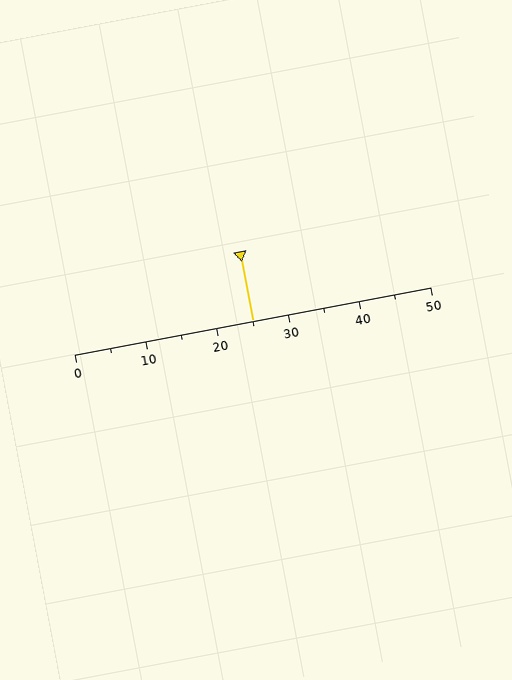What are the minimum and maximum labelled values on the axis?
The axis runs from 0 to 50.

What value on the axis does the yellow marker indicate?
The marker indicates approximately 25.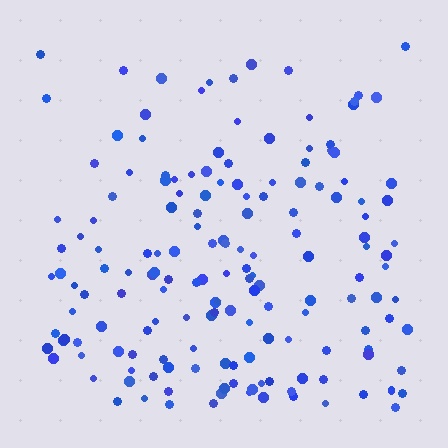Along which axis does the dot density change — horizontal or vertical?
Vertical.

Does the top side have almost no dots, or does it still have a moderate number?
Still a moderate number, just noticeably fewer than the bottom.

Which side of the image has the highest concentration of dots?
The bottom.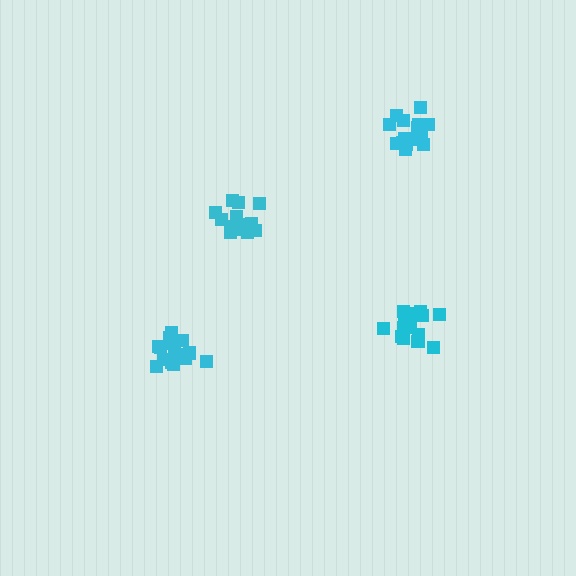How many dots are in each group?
Group 1: 17 dots, Group 2: 15 dots, Group 3: 15 dots, Group 4: 18 dots (65 total).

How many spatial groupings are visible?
There are 4 spatial groupings.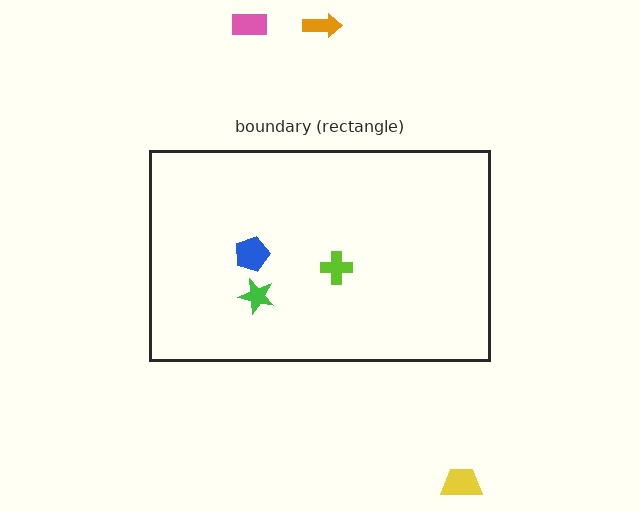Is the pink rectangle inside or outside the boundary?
Outside.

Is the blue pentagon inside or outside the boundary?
Inside.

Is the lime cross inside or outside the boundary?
Inside.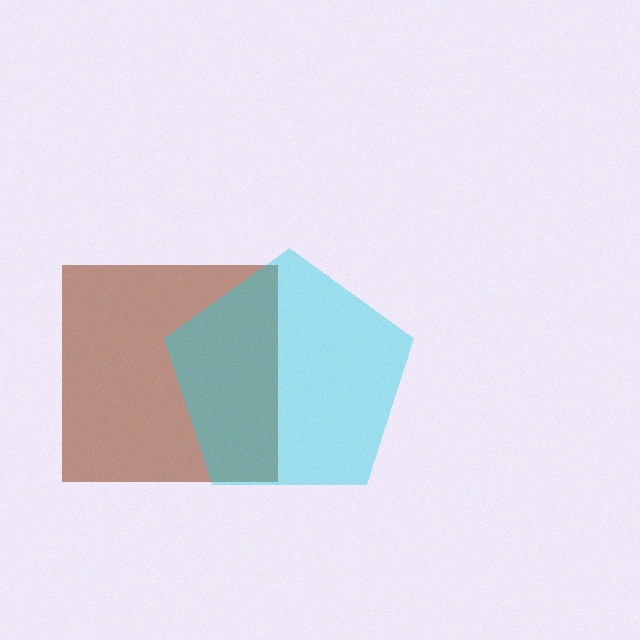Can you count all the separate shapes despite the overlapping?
Yes, there are 2 separate shapes.